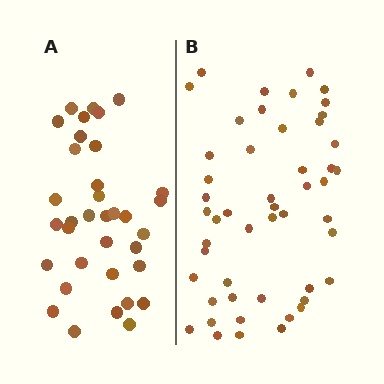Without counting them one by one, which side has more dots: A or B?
Region B (the right region) has more dots.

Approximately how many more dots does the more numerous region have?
Region B has approximately 15 more dots than region A.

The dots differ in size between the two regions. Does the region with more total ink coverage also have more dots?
No. Region A has more total ink coverage because its dots are larger, but region B actually contains more individual dots. Total area can be misleading — the number of items is what matters here.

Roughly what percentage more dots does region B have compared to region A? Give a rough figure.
About 45% more.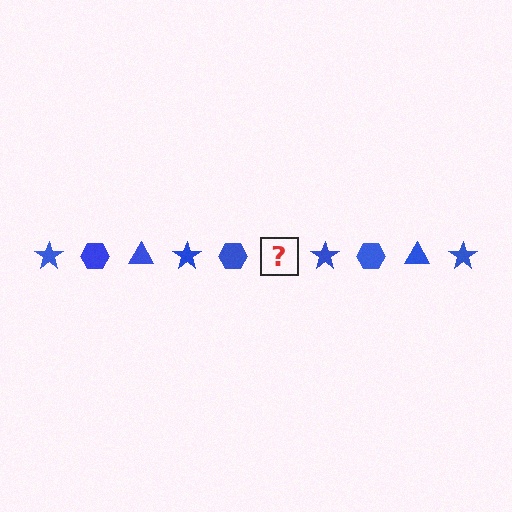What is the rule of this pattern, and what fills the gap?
The rule is that the pattern cycles through star, hexagon, triangle shapes in blue. The gap should be filled with a blue triangle.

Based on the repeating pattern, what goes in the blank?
The blank should be a blue triangle.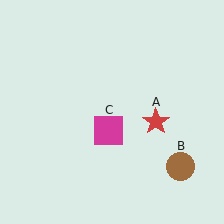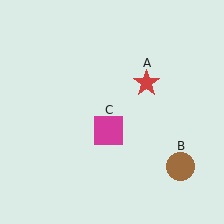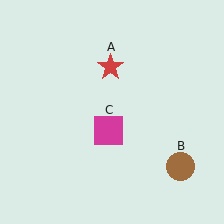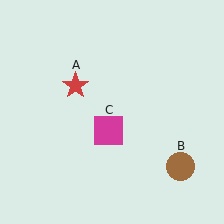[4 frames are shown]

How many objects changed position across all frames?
1 object changed position: red star (object A).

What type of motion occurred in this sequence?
The red star (object A) rotated counterclockwise around the center of the scene.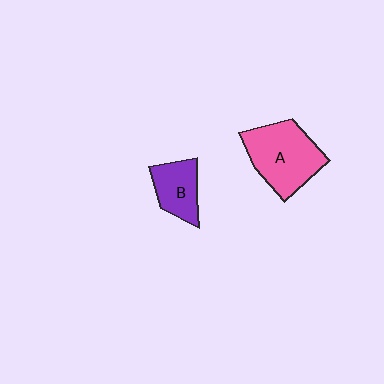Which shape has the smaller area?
Shape B (purple).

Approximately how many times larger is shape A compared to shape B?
Approximately 1.8 times.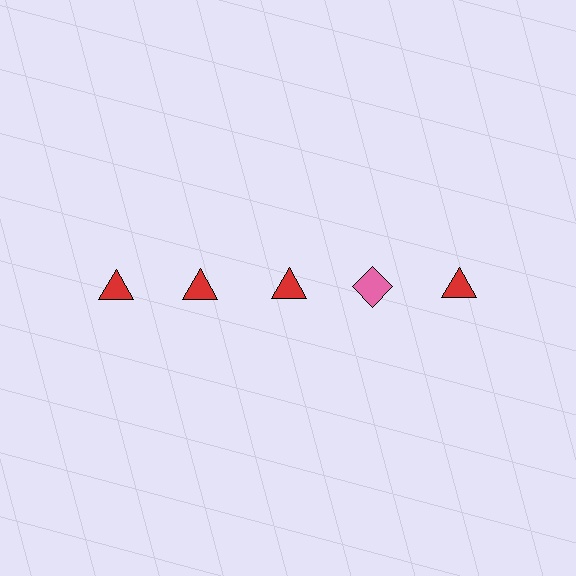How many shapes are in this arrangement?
There are 5 shapes arranged in a grid pattern.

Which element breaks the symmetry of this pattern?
The pink diamond in the top row, second from right column breaks the symmetry. All other shapes are red triangles.